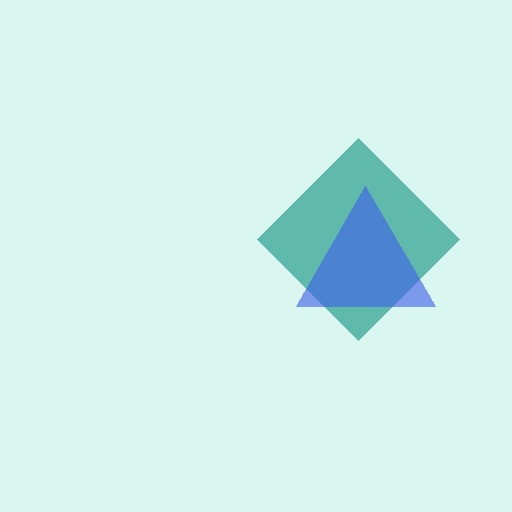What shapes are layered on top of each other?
The layered shapes are: a teal diamond, a blue triangle.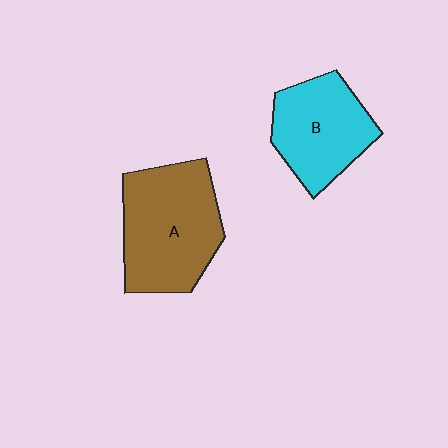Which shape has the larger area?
Shape A (brown).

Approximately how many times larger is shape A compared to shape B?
Approximately 1.3 times.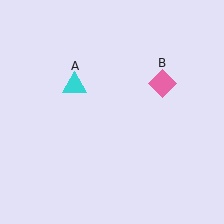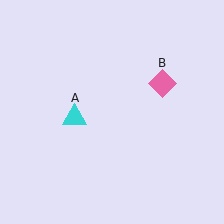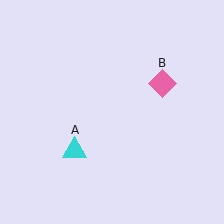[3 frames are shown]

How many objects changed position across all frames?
1 object changed position: cyan triangle (object A).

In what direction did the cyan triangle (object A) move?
The cyan triangle (object A) moved down.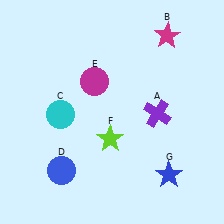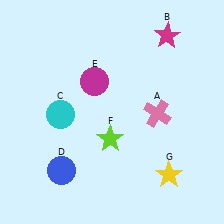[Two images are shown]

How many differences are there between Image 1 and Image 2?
There are 2 differences between the two images.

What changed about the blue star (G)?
In Image 1, G is blue. In Image 2, it changed to yellow.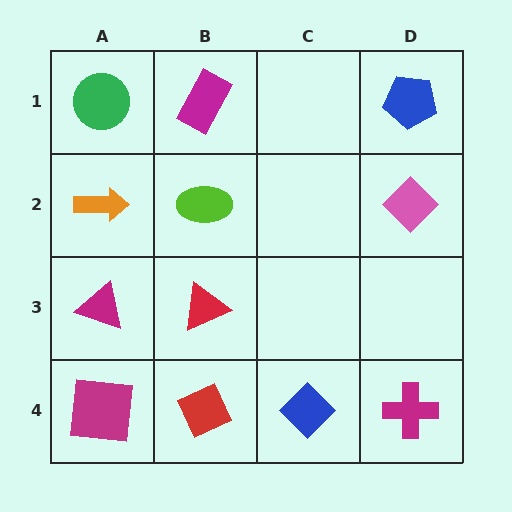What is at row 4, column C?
A blue diamond.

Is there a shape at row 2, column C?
No, that cell is empty.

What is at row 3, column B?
A red triangle.